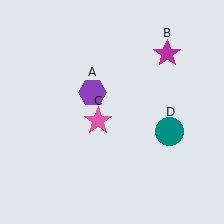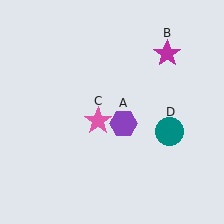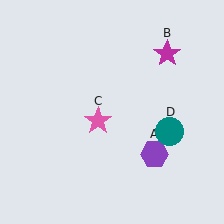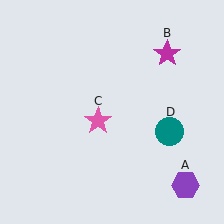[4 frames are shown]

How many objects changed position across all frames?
1 object changed position: purple hexagon (object A).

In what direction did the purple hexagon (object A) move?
The purple hexagon (object A) moved down and to the right.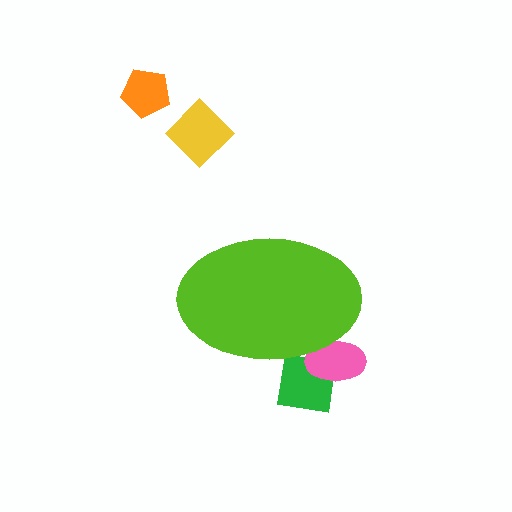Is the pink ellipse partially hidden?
Yes, the pink ellipse is partially hidden behind the lime ellipse.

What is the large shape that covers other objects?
A lime ellipse.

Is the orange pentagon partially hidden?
No, the orange pentagon is fully visible.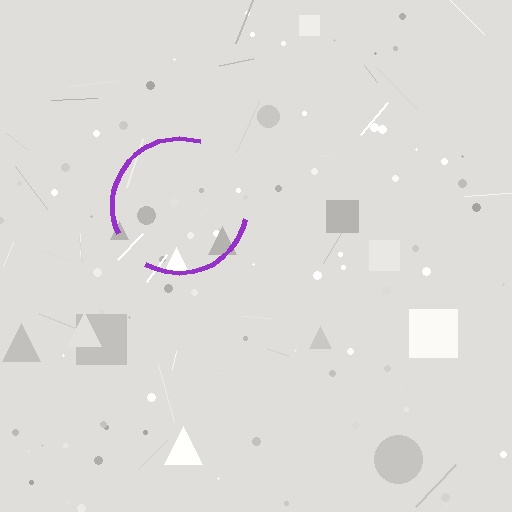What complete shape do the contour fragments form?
The contour fragments form a circle.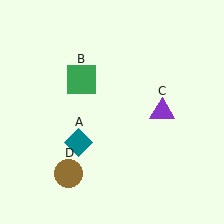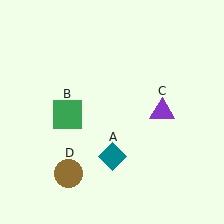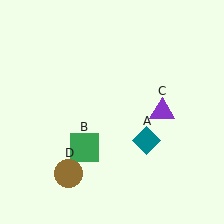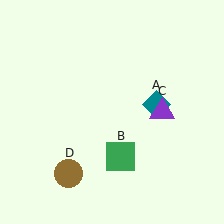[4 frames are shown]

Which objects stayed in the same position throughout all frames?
Purple triangle (object C) and brown circle (object D) remained stationary.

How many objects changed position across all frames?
2 objects changed position: teal diamond (object A), green square (object B).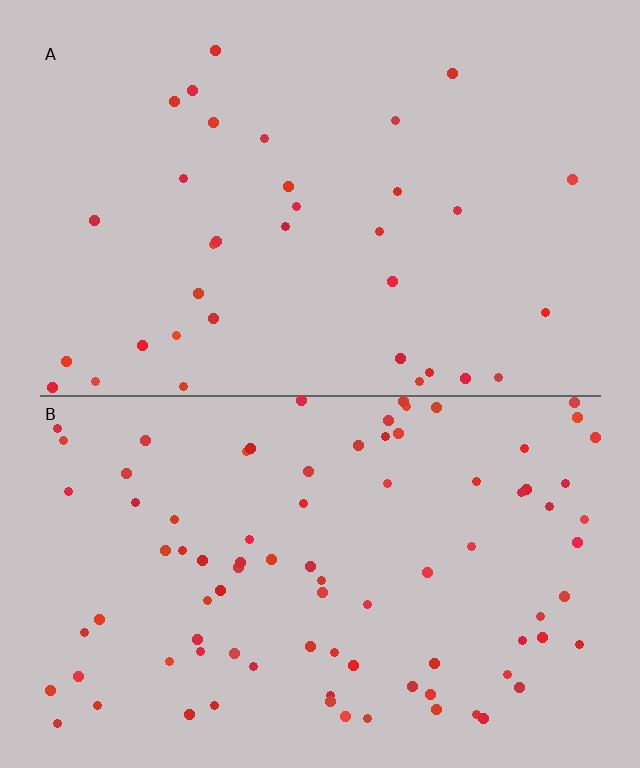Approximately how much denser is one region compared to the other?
Approximately 2.6× — region B over region A.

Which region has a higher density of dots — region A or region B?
B (the bottom).